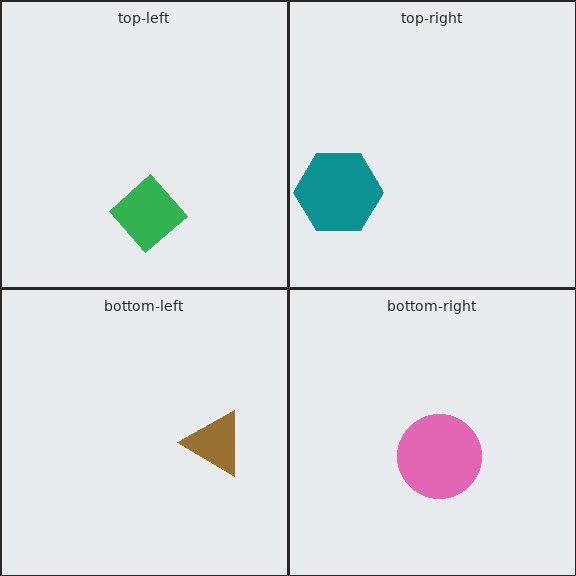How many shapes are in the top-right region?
1.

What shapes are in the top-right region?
The teal hexagon.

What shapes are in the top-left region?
The green diamond.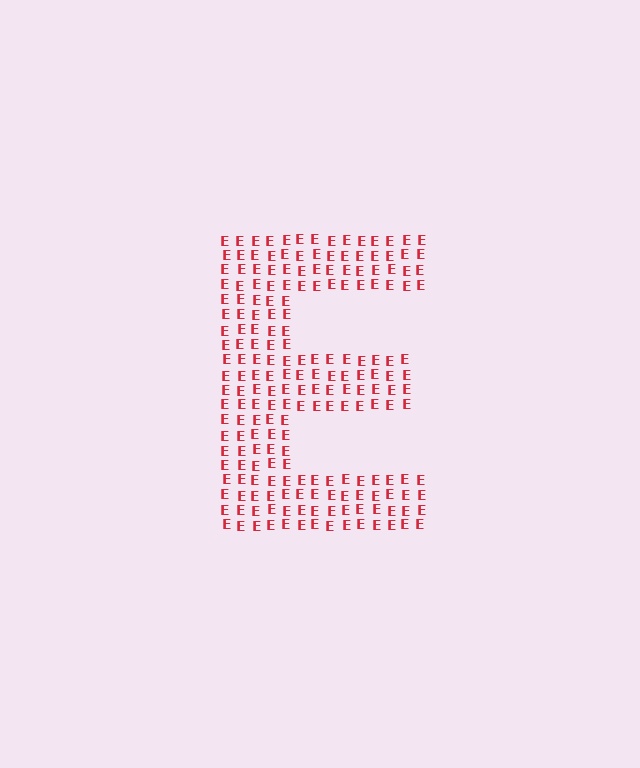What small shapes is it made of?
It is made of small letter E's.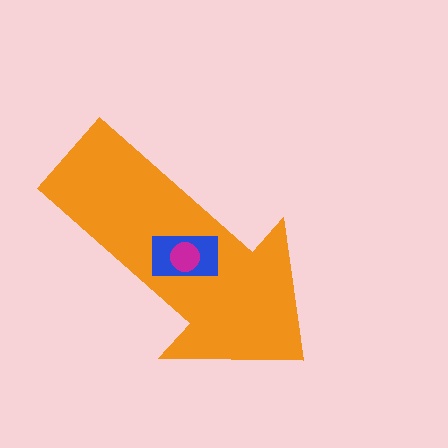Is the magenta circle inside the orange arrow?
Yes.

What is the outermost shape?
The orange arrow.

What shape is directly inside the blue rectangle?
The magenta circle.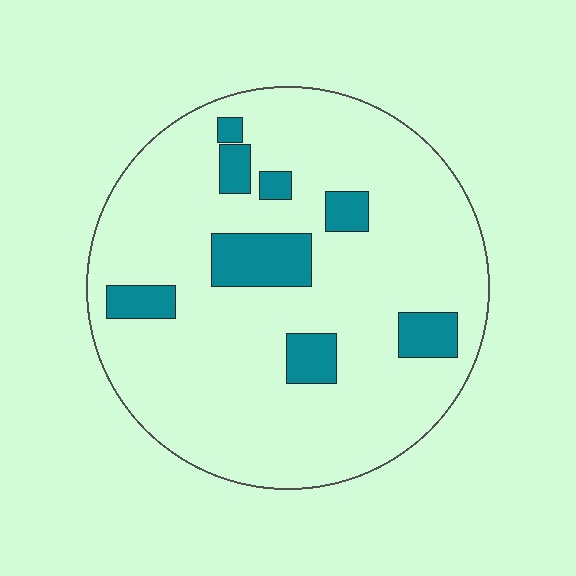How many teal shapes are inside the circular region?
8.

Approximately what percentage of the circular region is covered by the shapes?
Approximately 15%.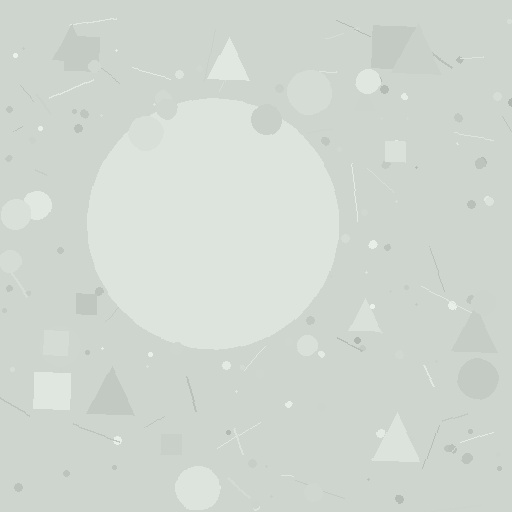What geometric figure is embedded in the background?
A circle is embedded in the background.